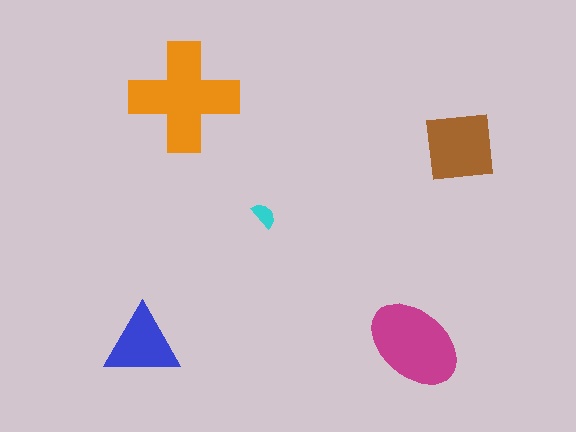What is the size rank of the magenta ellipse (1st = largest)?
2nd.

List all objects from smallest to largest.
The cyan semicircle, the blue triangle, the brown square, the magenta ellipse, the orange cross.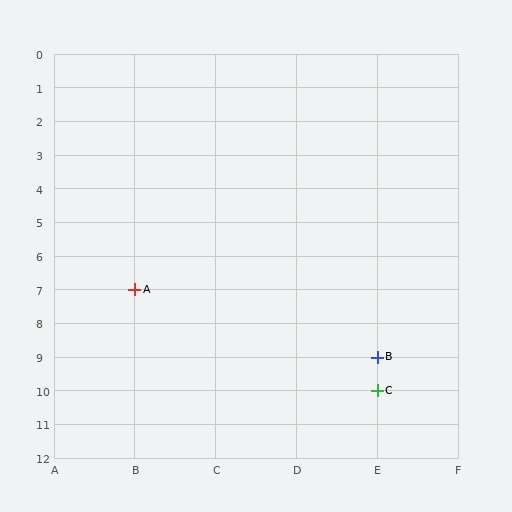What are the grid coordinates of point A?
Point A is at grid coordinates (B, 7).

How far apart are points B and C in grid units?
Points B and C are 1 row apart.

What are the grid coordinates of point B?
Point B is at grid coordinates (E, 9).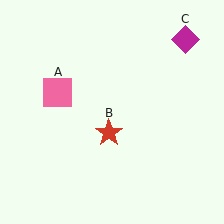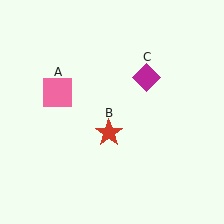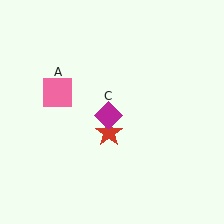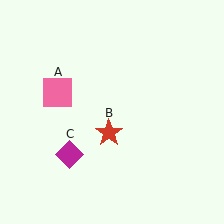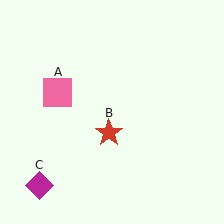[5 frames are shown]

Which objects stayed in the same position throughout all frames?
Pink square (object A) and red star (object B) remained stationary.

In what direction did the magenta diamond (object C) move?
The magenta diamond (object C) moved down and to the left.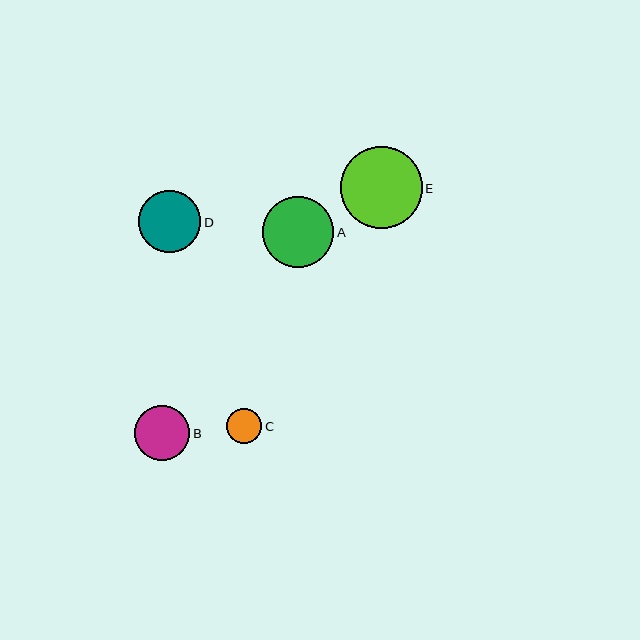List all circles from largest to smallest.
From largest to smallest: E, A, D, B, C.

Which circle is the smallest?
Circle C is the smallest with a size of approximately 35 pixels.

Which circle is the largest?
Circle E is the largest with a size of approximately 82 pixels.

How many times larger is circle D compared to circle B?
Circle D is approximately 1.1 times the size of circle B.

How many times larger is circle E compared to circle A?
Circle E is approximately 1.2 times the size of circle A.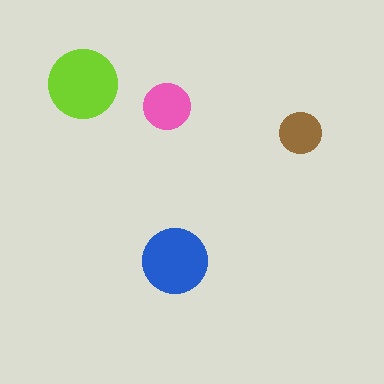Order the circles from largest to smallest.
the lime one, the blue one, the pink one, the brown one.